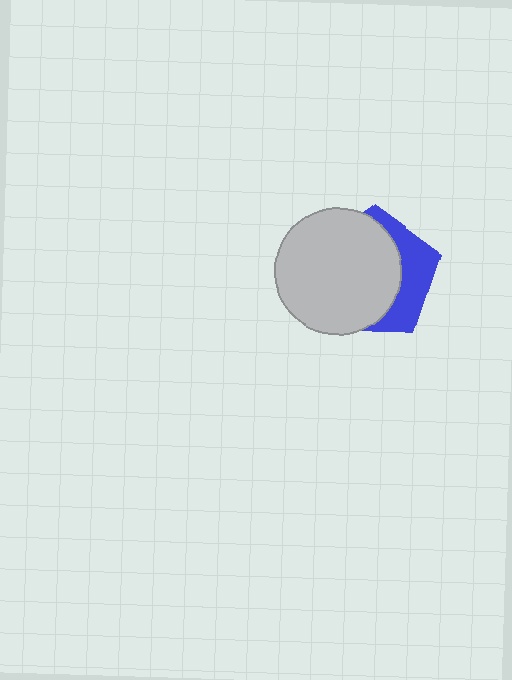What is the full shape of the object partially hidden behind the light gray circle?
The partially hidden object is a blue pentagon.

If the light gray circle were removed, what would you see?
You would see the complete blue pentagon.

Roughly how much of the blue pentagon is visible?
A small part of it is visible (roughly 33%).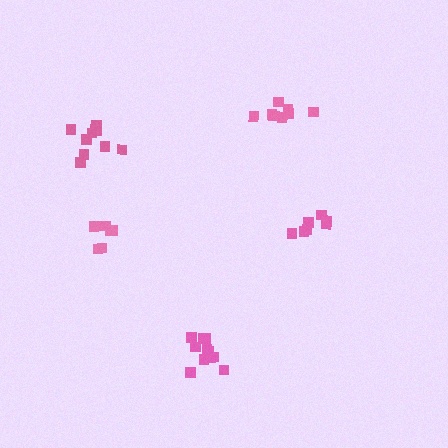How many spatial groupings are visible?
There are 5 spatial groupings.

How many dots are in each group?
Group 1: 11 dots, Group 2: 7 dots, Group 3: 7 dots, Group 4: 8 dots, Group 5: 10 dots (43 total).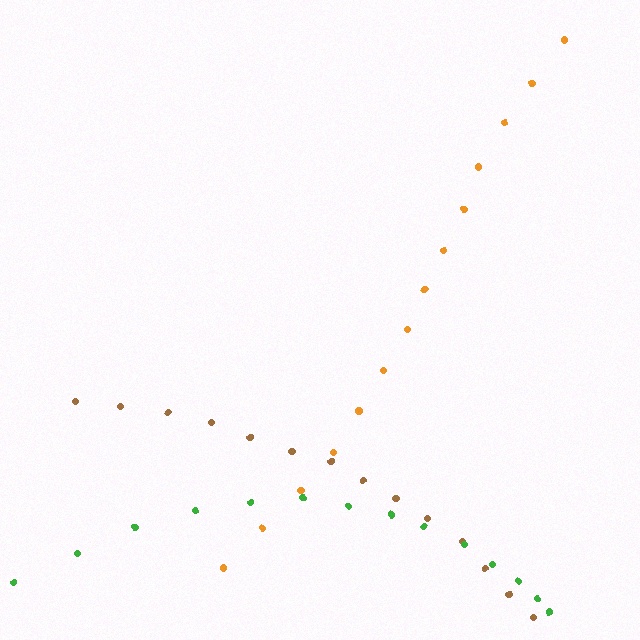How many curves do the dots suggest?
There are 3 distinct paths.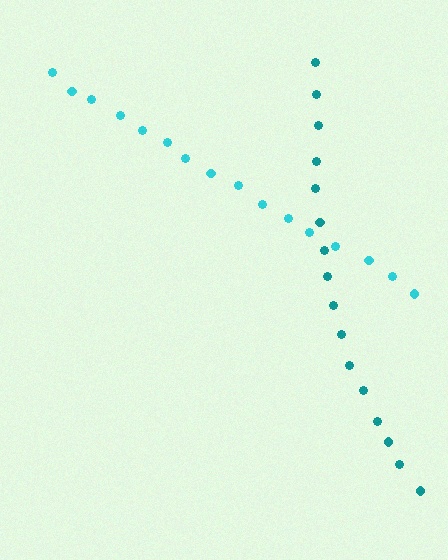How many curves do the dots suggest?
There are 2 distinct paths.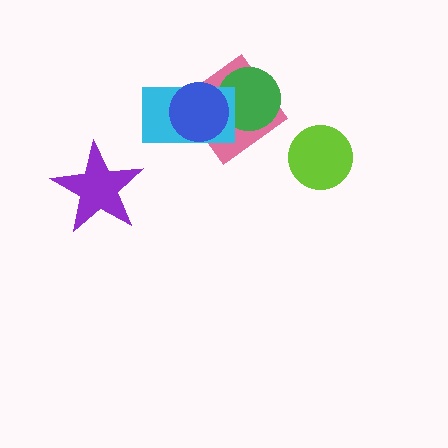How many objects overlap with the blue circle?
3 objects overlap with the blue circle.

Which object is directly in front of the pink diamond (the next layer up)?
The green circle is directly in front of the pink diamond.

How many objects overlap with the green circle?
3 objects overlap with the green circle.